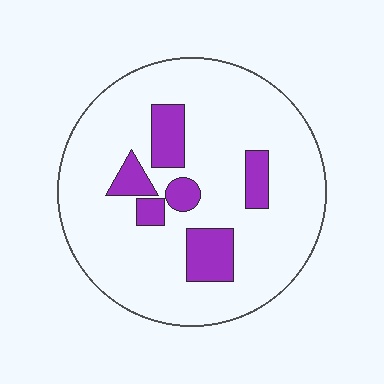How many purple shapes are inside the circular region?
6.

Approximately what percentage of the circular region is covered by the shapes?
Approximately 15%.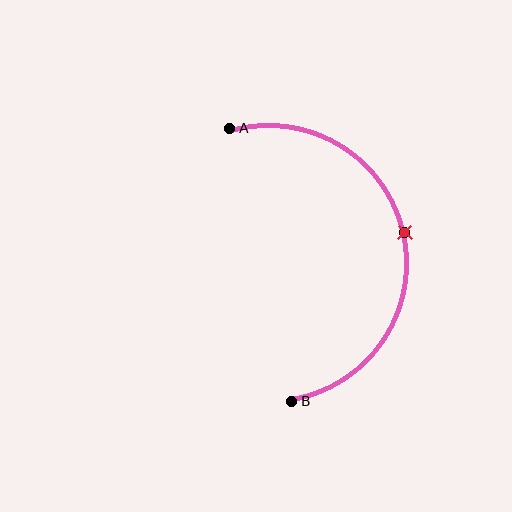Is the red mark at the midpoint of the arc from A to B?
Yes. The red mark lies on the arc at equal arc-length from both A and B — it is the arc midpoint.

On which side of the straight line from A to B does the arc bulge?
The arc bulges to the right of the straight line connecting A and B.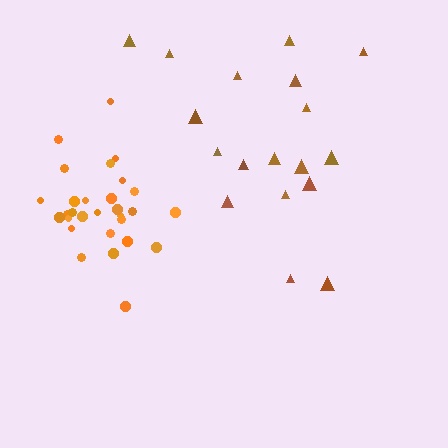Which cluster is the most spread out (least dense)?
Brown.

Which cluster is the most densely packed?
Orange.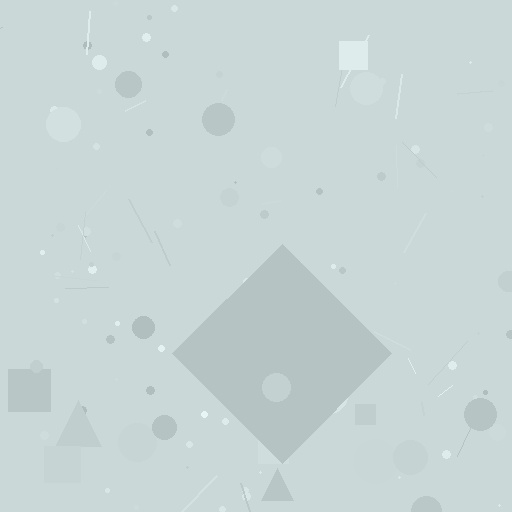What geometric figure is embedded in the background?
A diamond is embedded in the background.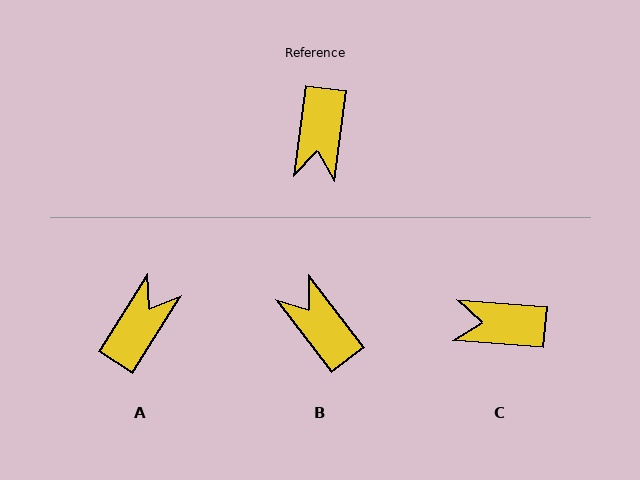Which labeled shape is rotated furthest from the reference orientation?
A, about 155 degrees away.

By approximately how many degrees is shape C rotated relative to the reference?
Approximately 87 degrees clockwise.